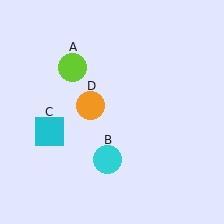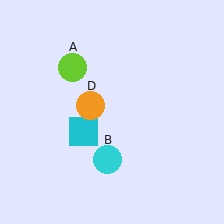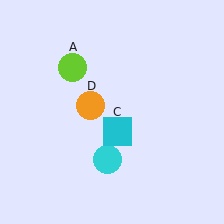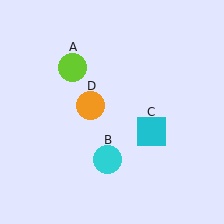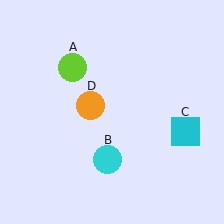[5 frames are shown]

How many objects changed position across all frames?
1 object changed position: cyan square (object C).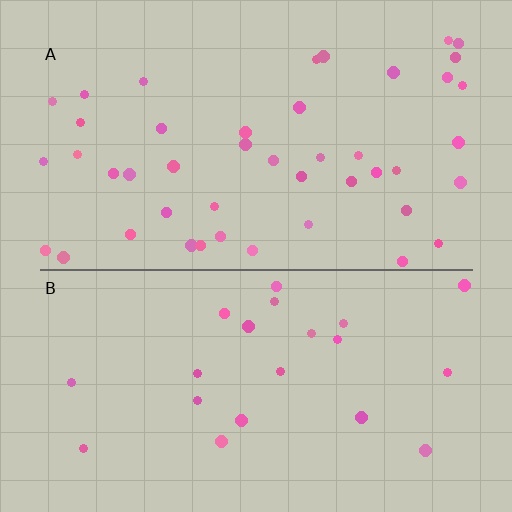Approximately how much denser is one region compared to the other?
Approximately 2.1× — region A over region B.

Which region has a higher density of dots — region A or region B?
A (the top).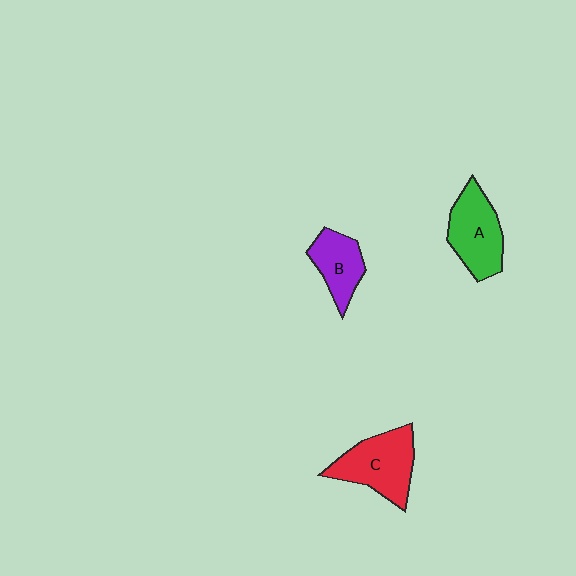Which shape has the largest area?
Shape C (red).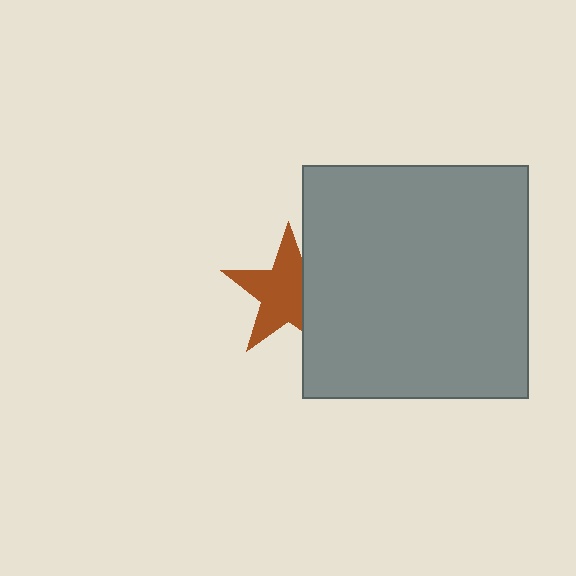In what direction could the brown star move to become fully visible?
The brown star could move left. That would shift it out from behind the gray rectangle entirely.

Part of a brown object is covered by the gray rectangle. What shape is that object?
It is a star.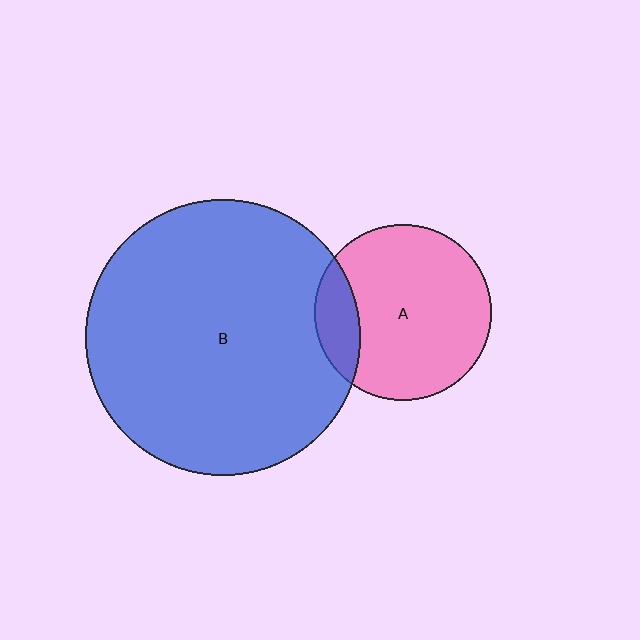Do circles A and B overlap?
Yes.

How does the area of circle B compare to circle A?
Approximately 2.4 times.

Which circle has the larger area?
Circle B (blue).